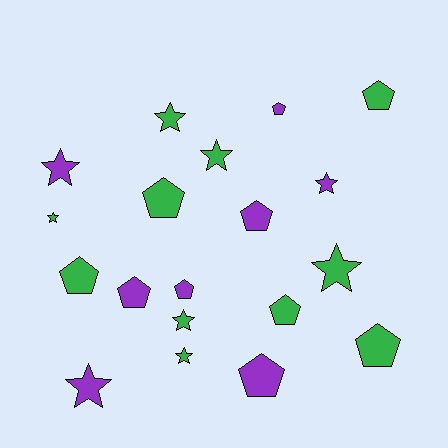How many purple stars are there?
There are 3 purple stars.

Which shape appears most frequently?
Pentagon, with 10 objects.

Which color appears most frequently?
Green, with 11 objects.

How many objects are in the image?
There are 19 objects.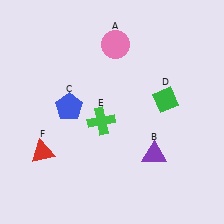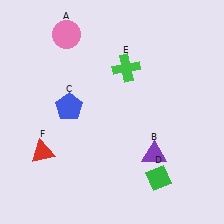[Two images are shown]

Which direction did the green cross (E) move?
The green cross (E) moved up.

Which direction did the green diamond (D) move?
The green diamond (D) moved down.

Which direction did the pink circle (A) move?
The pink circle (A) moved left.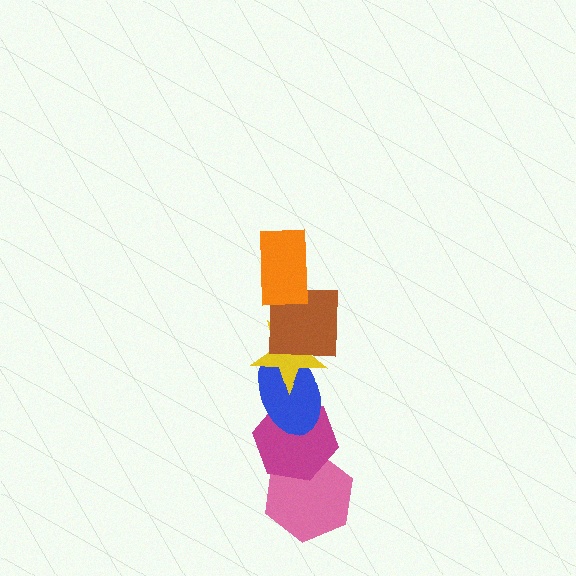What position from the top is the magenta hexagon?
The magenta hexagon is 5th from the top.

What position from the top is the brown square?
The brown square is 2nd from the top.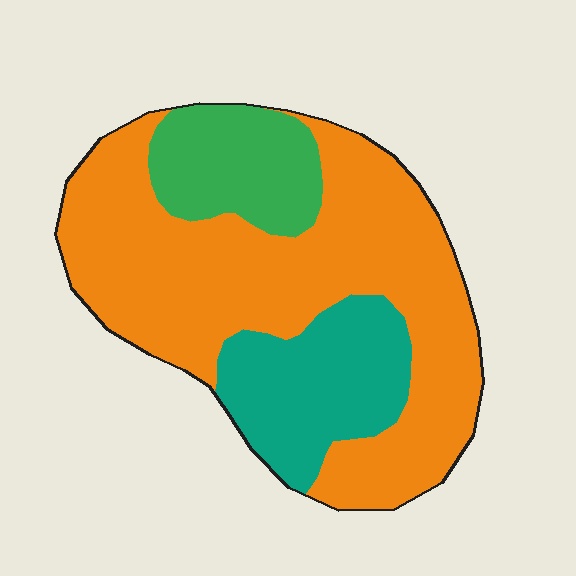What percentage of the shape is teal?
Teal covers 21% of the shape.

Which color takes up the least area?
Green, at roughly 15%.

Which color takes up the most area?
Orange, at roughly 65%.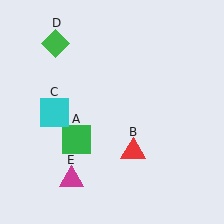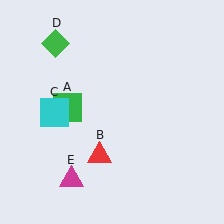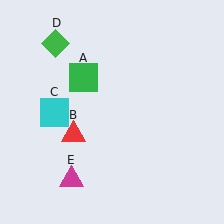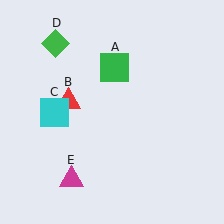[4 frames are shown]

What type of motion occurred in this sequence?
The green square (object A), red triangle (object B) rotated clockwise around the center of the scene.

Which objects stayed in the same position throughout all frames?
Cyan square (object C) and green diamond (object D) and magenta triangle (object E) remained stationary.